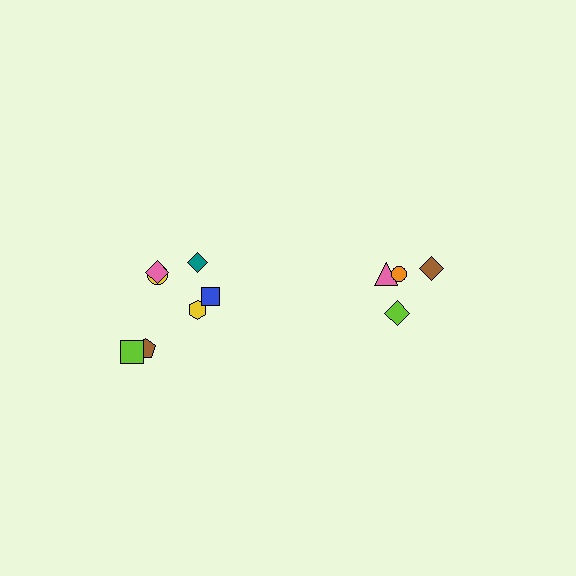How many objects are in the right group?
There are 4 objects.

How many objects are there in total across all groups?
There are 11 objects.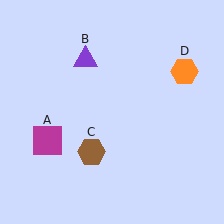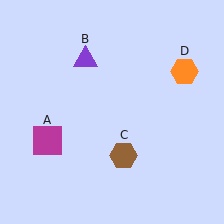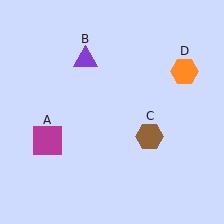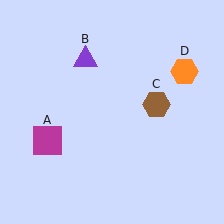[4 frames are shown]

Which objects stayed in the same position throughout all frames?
Magenta square (object A) and purple triangle (object B) and orange hexagon (object D) remained stationary.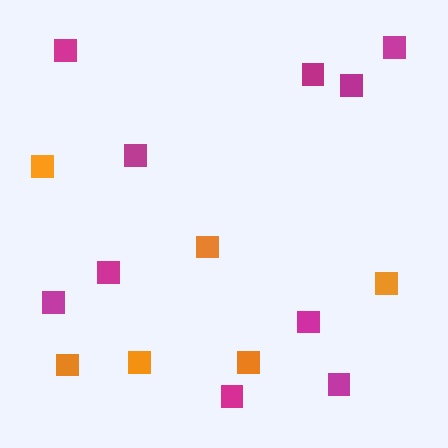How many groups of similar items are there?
There are 2 groups: one group of orange squares (6) and one group of magenta squares (10).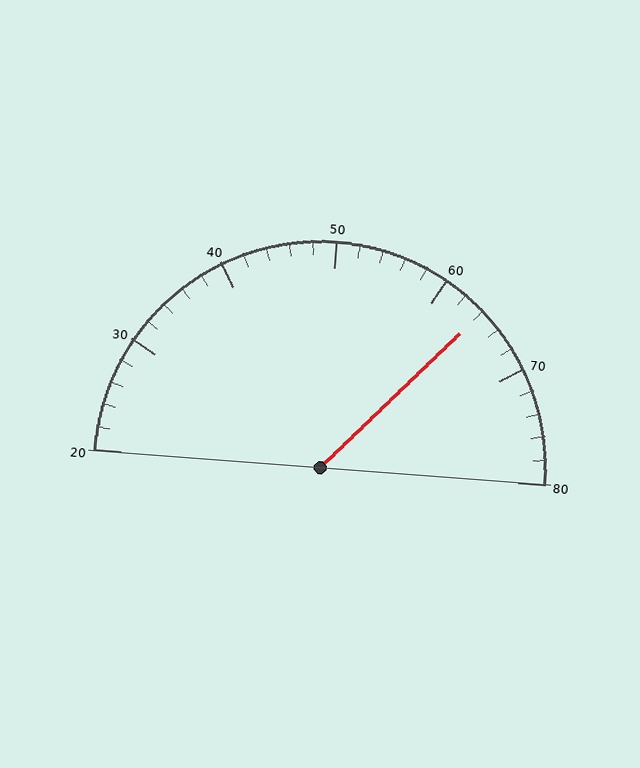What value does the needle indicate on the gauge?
The needle indicates approximately 64.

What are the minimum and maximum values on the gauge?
The gauge ranges from 20 to 80.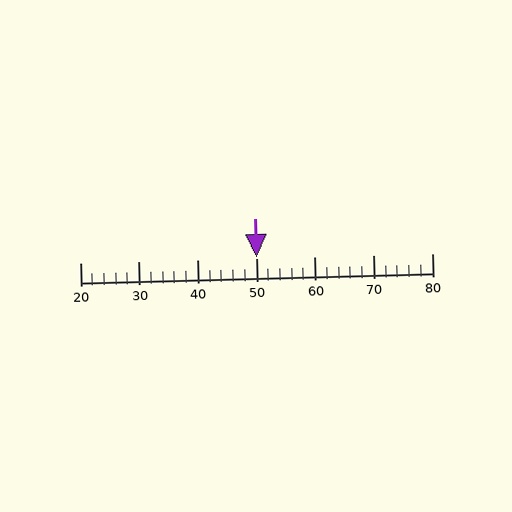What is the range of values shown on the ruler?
The ruler shows values from 20 to 80.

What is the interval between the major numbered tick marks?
The major tick marks are spaced 10 units apart.